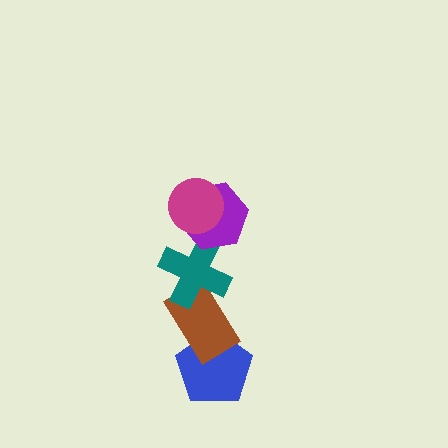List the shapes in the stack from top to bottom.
From top to bottom: the magenta circle, the purple hexagon, the teal cross, the brown rectangle, the blue pentagon.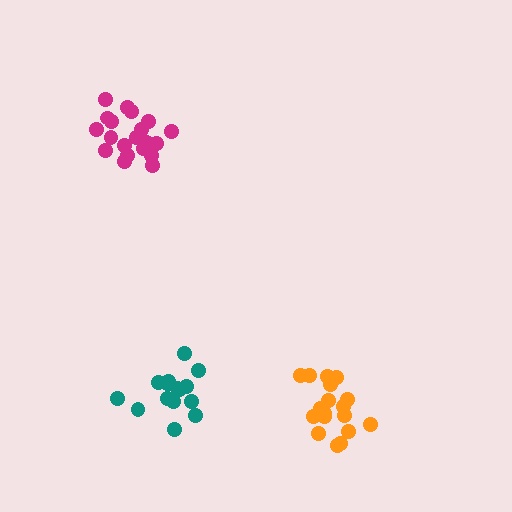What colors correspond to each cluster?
The clusters are colored: teal, magenta, orange.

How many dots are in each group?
Group 1: 15 dots, Group 2: 20 dots, Group 3: 19 dots (54 total).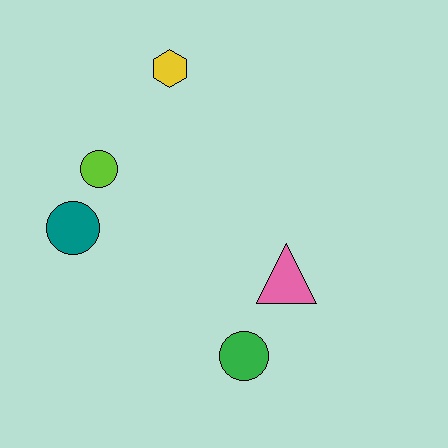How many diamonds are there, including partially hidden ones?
There are no diamonds.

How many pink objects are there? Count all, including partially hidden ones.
There is 1 pink object.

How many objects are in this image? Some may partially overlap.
There are 5 objects.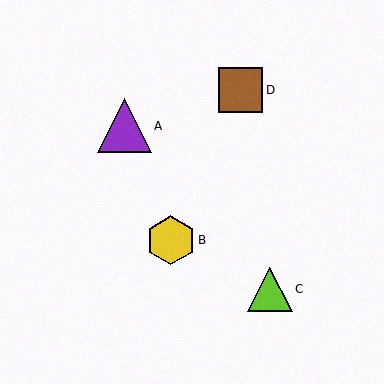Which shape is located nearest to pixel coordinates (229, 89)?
The brown square (labeled D) at (241, 90) is nearest to that location.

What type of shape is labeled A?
Shape A is a purple triangle.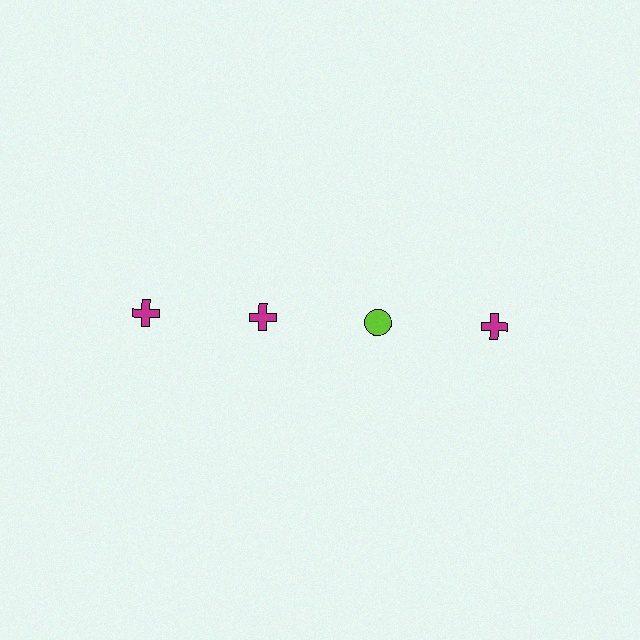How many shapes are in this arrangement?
There are 4 shapes arranged in a grid pattern.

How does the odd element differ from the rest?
It differs in both color (lime instead of magenta) and shape (circle instead of cross).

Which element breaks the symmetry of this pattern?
The lime circle in the top row, center column breaks the symmetry. All other shapes are magenta crosses.